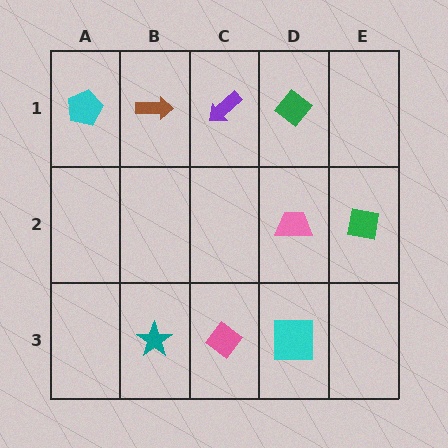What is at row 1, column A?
A cyan pentagon.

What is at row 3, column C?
A pink diamond.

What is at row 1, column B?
A brown arrow.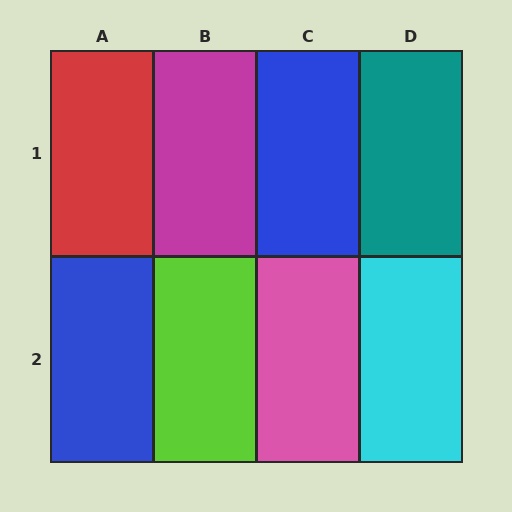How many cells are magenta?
1 cell is magenta.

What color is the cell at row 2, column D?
Cyan.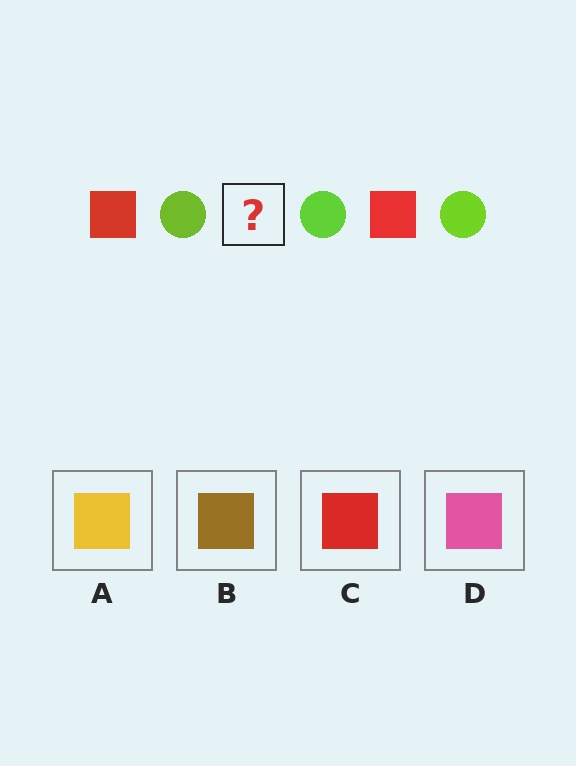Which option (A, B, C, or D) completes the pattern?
C.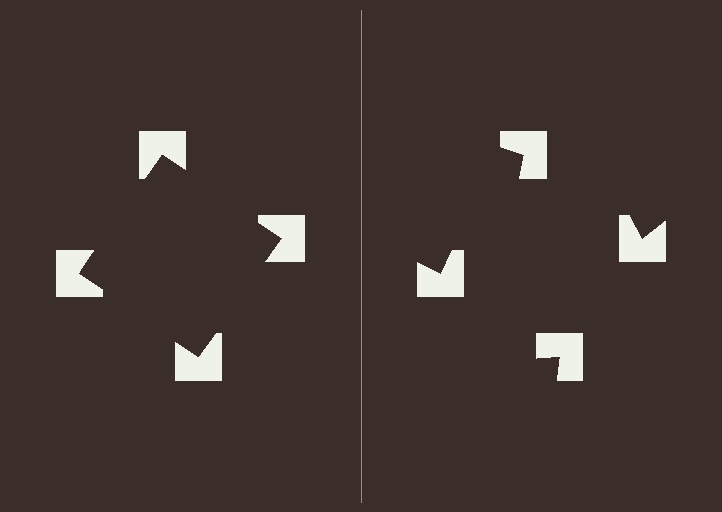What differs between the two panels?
The notched squares are positioned identically on both sides; only the wedge orientations differ. On the left they align to a square; on the right they are misaligned.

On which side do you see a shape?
An illusory square appears on the left side. On the right side the wedge cuts are rotated, so no coherent shape forms.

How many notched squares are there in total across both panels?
8 — 4 on each side.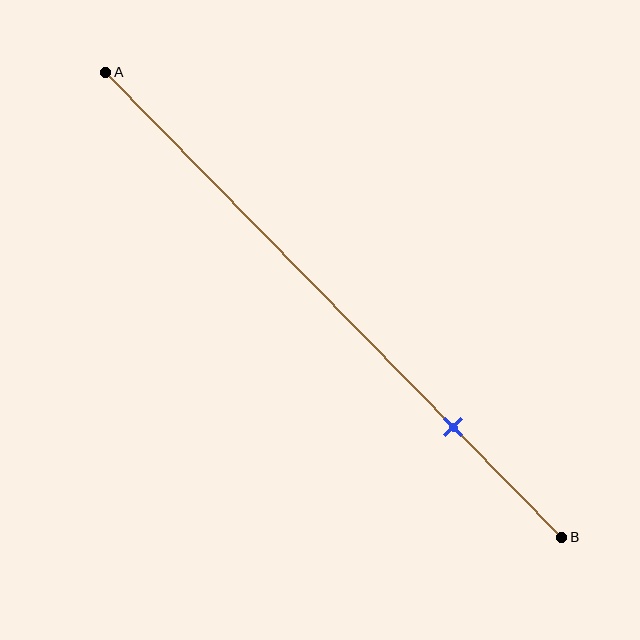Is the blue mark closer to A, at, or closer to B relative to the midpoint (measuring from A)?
The blue mark is closer to point B than the midpoint of segment AB.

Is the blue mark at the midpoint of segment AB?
No, the mark is at about 75% from A, not at the 50% midpoint.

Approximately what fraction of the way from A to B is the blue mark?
The blue mark is approximately 75% of the way from A to B.